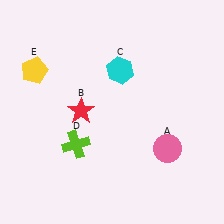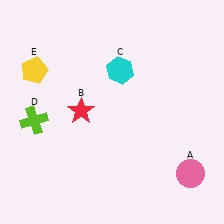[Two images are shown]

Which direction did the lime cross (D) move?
The lime cross (D) moved left.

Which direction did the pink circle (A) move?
The pink circle (A) moved down.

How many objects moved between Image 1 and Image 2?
2 objects moved between the two images.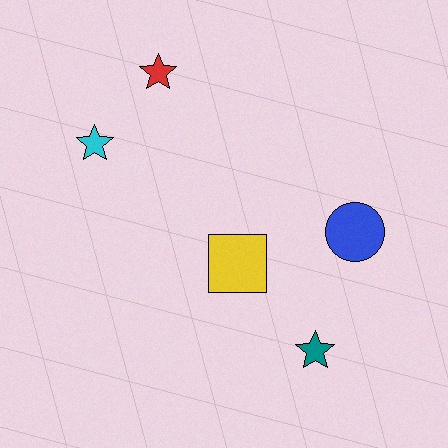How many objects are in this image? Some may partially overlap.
There are 5 objects.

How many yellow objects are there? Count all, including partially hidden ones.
There is 1 yellow object.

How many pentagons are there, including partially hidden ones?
There are no pentagons.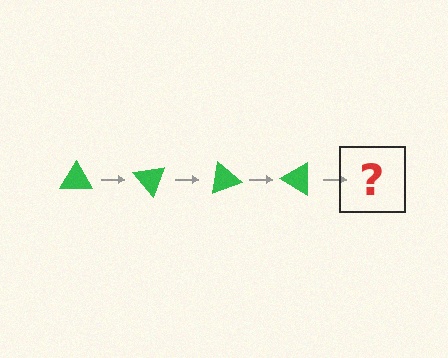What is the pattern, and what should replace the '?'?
The pattern is that the triangle rotates 50 degrees each step. The '?' should be a green triangle rotated 200 degrees.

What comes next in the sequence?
The next element should be a green triangle rotated 200 degrees.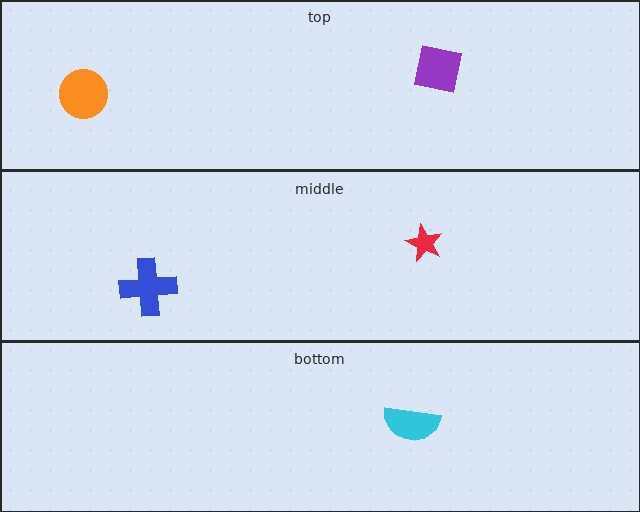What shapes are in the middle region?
The red star, the blue cross.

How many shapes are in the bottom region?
1.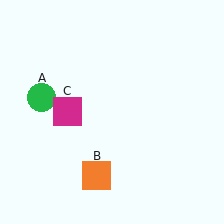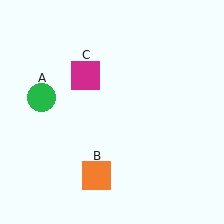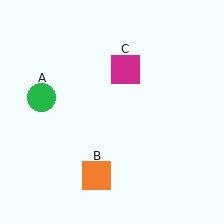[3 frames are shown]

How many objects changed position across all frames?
1 object changed position: magenta square (object C).